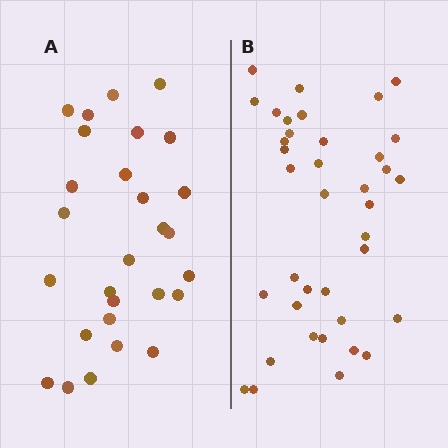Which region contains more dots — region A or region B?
Region B (the right region) has more dots.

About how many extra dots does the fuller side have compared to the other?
Region B has roughly 10 or so more dots than region A.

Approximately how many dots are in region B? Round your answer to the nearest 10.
About 40 dots. (The exact count is 38, which rounds to 40.)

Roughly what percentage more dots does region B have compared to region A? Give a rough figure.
About 35% more.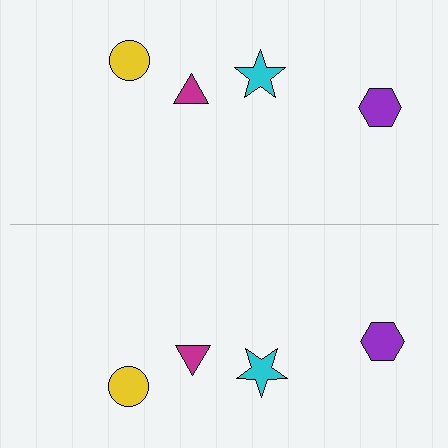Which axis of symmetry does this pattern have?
The pattern has a horizontal axis of symmetry running through the center of the image.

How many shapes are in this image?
There are 8 shapes in this image.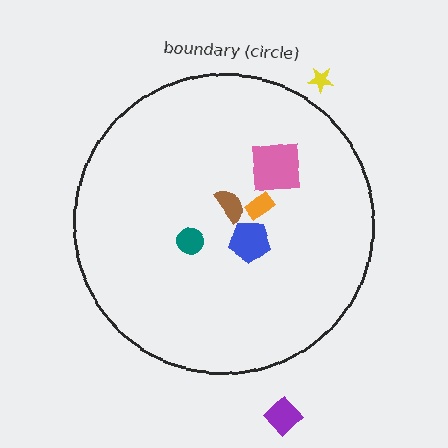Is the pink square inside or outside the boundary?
Inside.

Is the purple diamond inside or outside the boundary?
Outside.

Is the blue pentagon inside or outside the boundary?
Inside.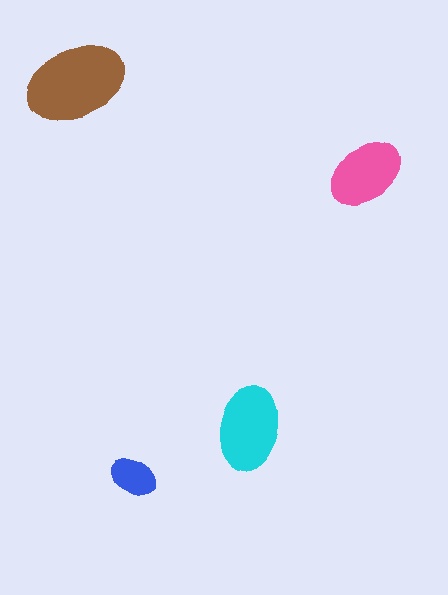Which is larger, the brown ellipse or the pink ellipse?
The brown one.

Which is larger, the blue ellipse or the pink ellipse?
The pink one.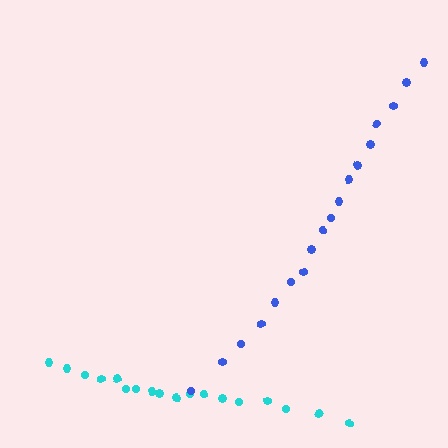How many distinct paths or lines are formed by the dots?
There are 2 distinct paths.